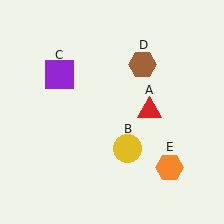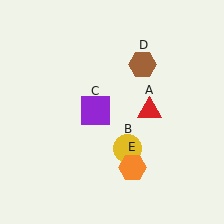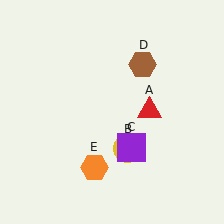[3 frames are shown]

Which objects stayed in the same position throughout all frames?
Red triangle (object A) and yellow circle (object B) and brown hexagon (object D) remained stationary.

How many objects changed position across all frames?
2 objects changed position: purple square (object C), orange hexagon (object E).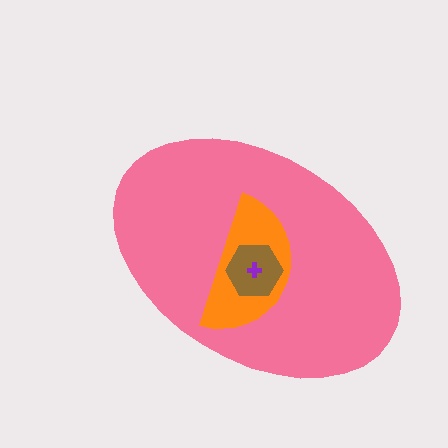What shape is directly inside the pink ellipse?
The orange semicircle.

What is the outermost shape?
The pink ellipse.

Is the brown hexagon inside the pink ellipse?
Yes.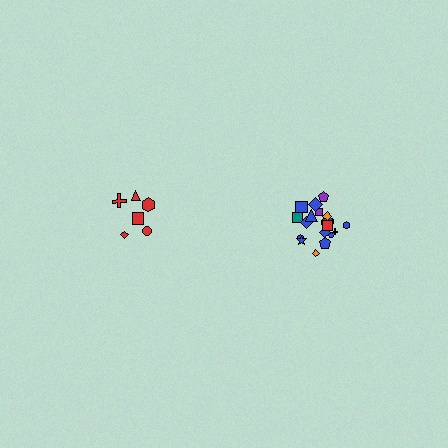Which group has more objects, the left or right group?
The right group.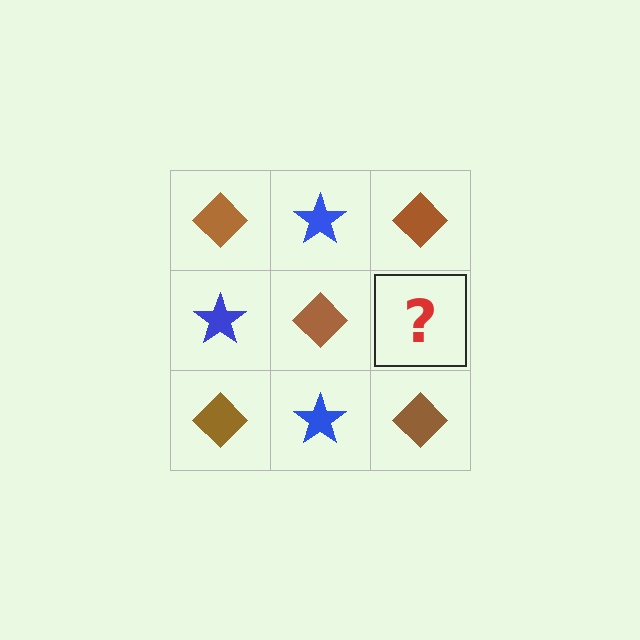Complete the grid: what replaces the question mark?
The question mark should be replaced with a blue star.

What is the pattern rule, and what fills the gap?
The rule is that it alternates brown diamond and blue star in a checkerboard pattern. The gap should be filled with a blue star.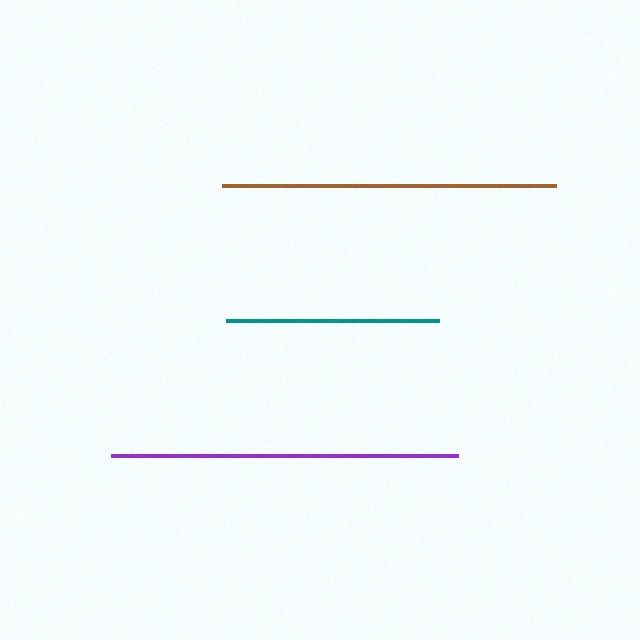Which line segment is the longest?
The purple line is the longest at approximately 347 pixels.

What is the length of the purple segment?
The purple segment is approximately 347 pixels long.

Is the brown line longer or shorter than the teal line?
The brown line is longer than the teal line.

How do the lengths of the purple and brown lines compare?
The purple and brown lines are approximately the same length.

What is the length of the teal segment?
The teal segment is approximately 213 pixels long.